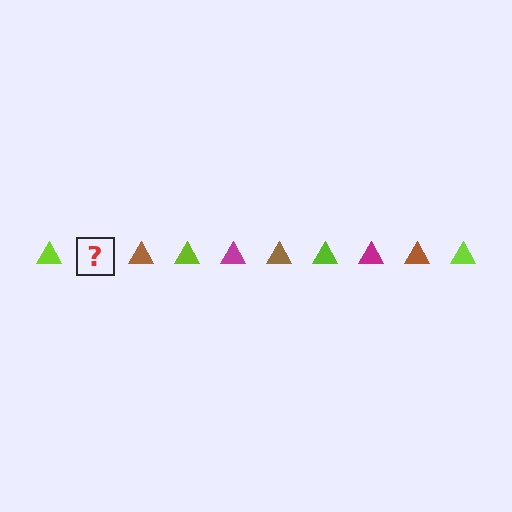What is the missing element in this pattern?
The missing element is a magenta triangle.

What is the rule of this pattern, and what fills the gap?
The rule is that the pattern cycles through lime, magenta, brown triangles. The gap should be filled with a magenta triangle.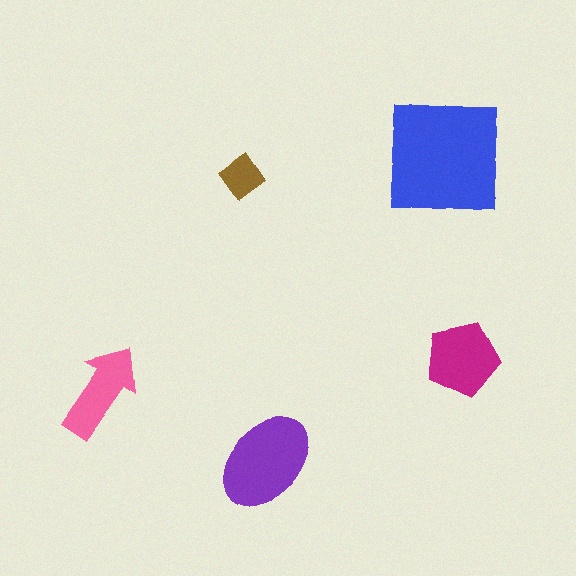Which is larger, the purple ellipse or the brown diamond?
The purple ellipse.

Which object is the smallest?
The brown diamond.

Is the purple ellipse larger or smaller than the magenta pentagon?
Larger.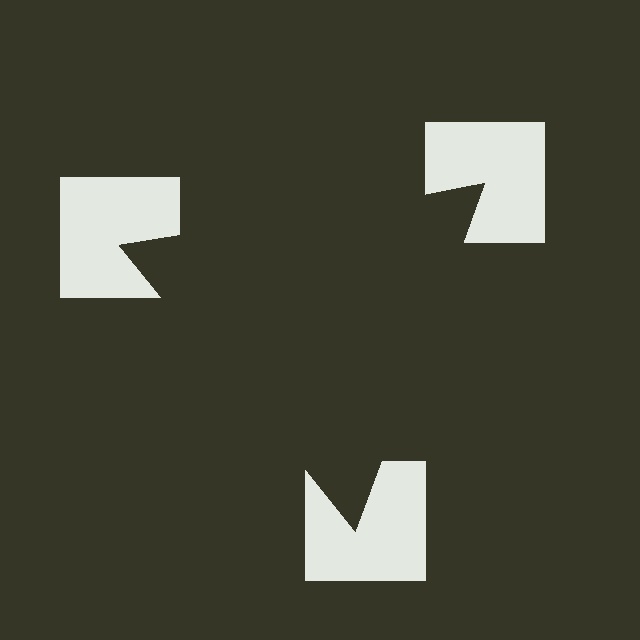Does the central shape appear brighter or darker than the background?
It typically appears slightly darker than the background, even though no actual brightness change is drawn.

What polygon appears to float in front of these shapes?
An illusory triangle — its edges are inferred from the aligned wedge cuts in the notched squares, not physically drawn.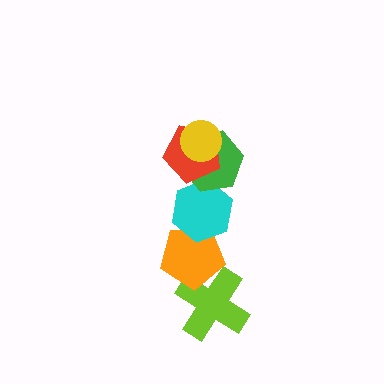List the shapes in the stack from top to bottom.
From top to bottom: the yellow circle, the red pentagon, the green hexagon, the cyan hexagon, the orange pentagon, the lime cross.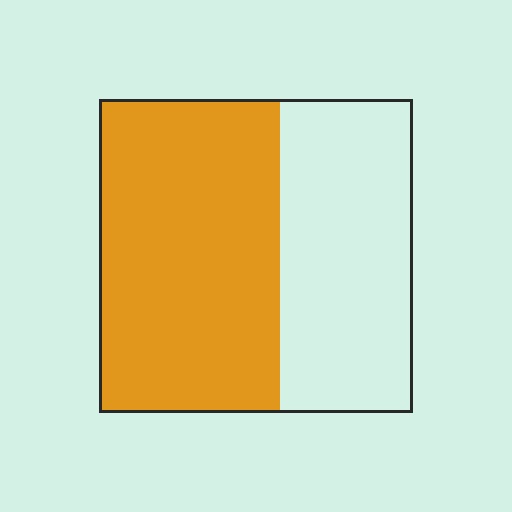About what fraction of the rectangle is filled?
About three fifths (3/5).